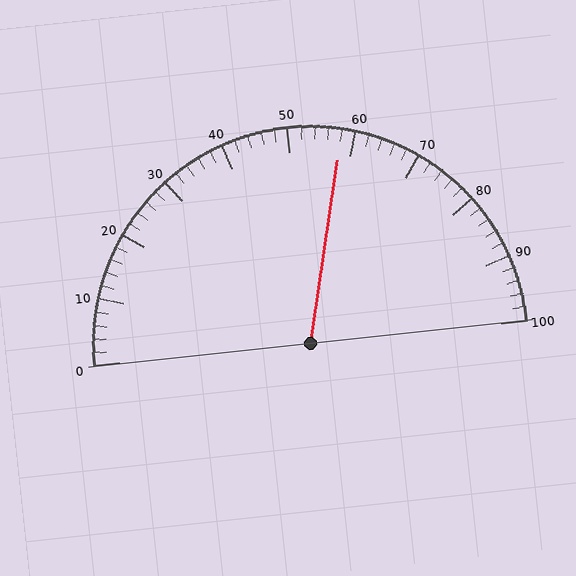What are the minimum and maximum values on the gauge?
The gauge ranges from 0 to 100.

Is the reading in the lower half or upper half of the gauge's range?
The reading is in the upper half of the range (0 to 100).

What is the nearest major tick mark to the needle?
The nearest major tick mark is 60.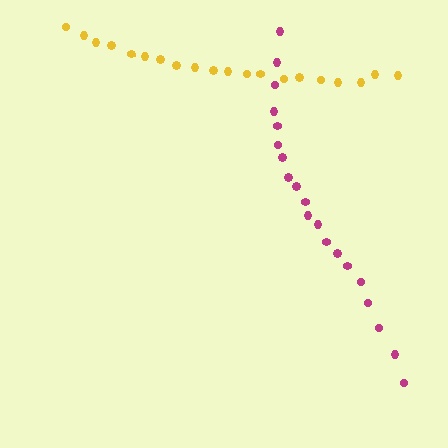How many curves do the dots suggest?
There are 2 distinct paths.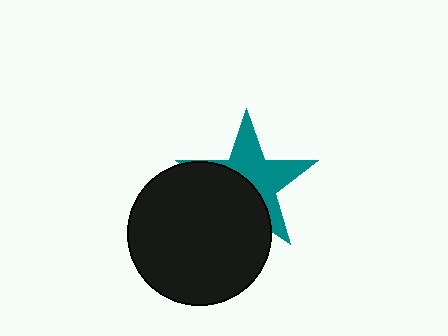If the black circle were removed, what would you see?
You would see the complete teal star.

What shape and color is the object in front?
The object in front is a black circle.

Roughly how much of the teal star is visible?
About half of it is visible (roughly 53%).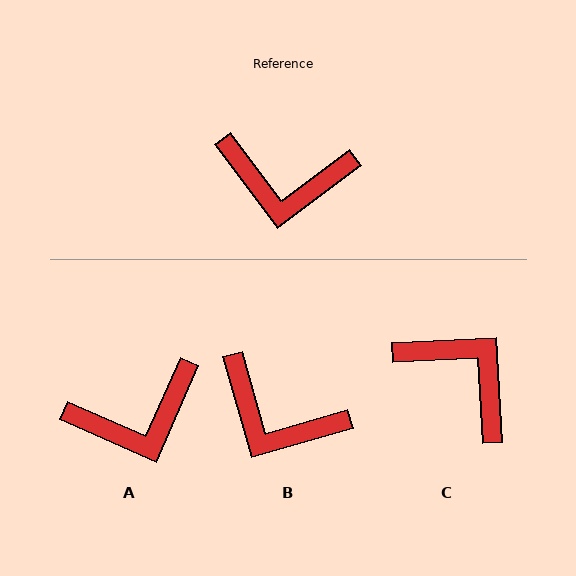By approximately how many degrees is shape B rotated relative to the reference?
Approximately 21 degrees clockwise.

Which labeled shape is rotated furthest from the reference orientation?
C, about 146 degrees away.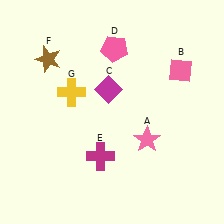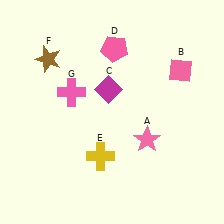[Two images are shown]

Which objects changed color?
E changed from magenta to yellow. G changed from yellow to pink.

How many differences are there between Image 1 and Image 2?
There are 2 differences between the two images.